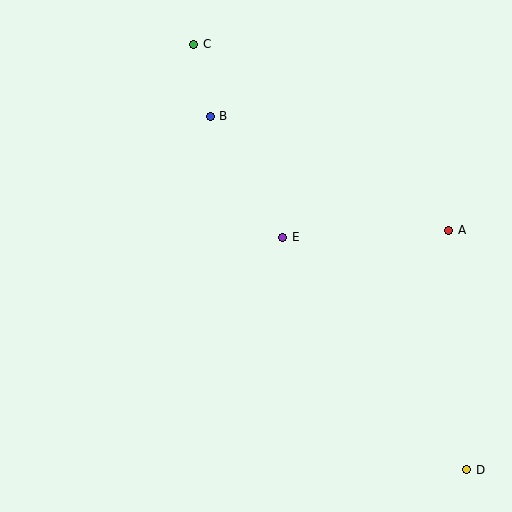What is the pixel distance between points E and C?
The distance between E and C is 212 pixels.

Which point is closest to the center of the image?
Point E at (283, 237) is closest to the center.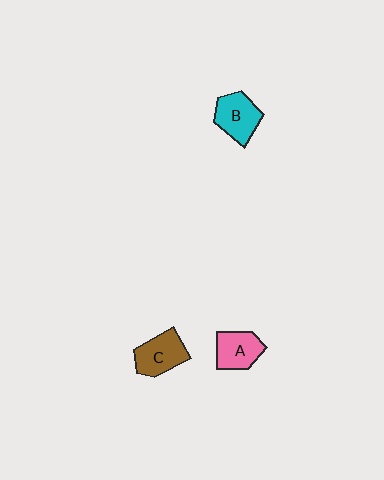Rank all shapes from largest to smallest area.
From largest to smallest: B (cyan), C (brown), A (pink).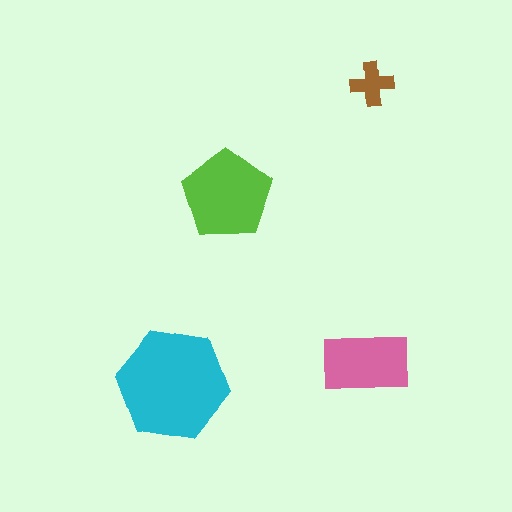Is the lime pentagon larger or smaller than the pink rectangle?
Larger.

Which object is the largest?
The cyan hexagon.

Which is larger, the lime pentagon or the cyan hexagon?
The cyan hexagon.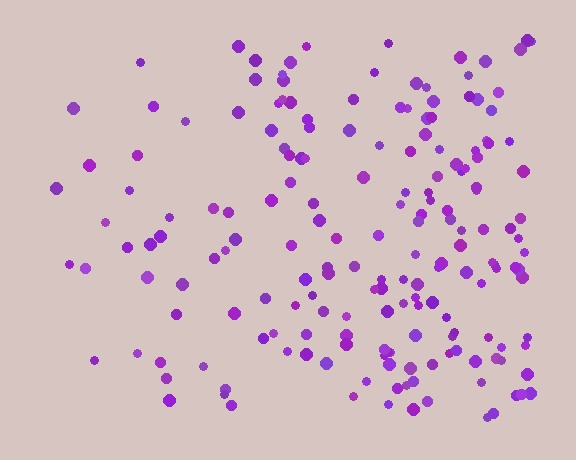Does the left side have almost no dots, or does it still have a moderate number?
Still a moderate number, just noticeably fewer than the right.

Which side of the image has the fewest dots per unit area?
The left.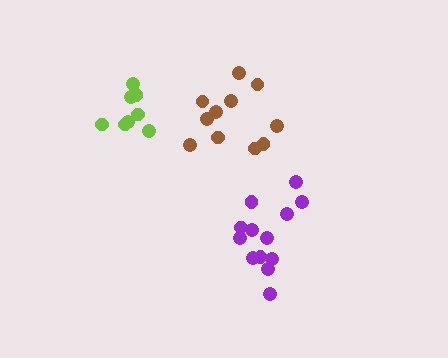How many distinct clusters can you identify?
There are 3 distinct clusters.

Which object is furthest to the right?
The purple cluster is rightmost.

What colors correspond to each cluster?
The clusters are colored: lime, purple, brown.